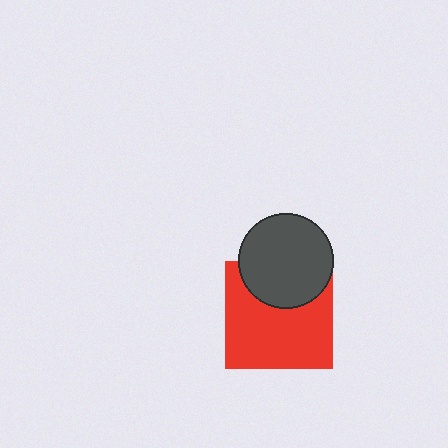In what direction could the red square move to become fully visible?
The red square could move down. That would shift it out from behind the dark gray circle entirely.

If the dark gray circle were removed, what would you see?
You would see the complete red square.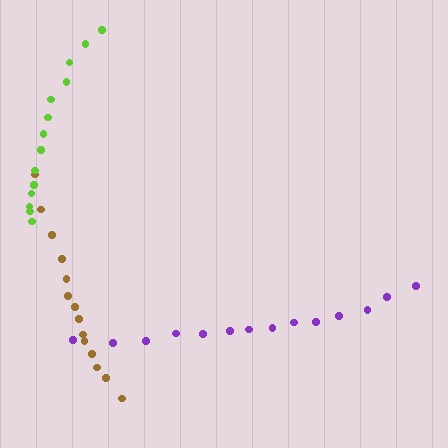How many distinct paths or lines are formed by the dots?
There are 3 distinct paths.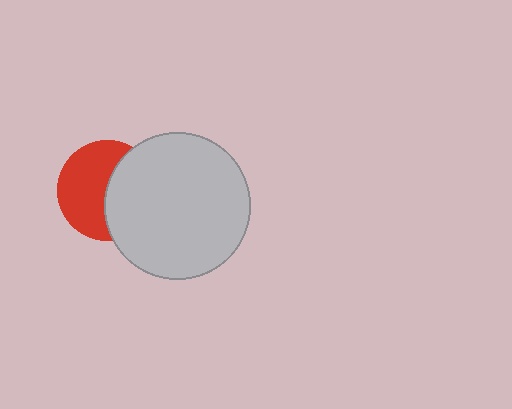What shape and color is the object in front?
The object in front is a light gray circle.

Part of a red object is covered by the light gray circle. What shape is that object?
It is a circle.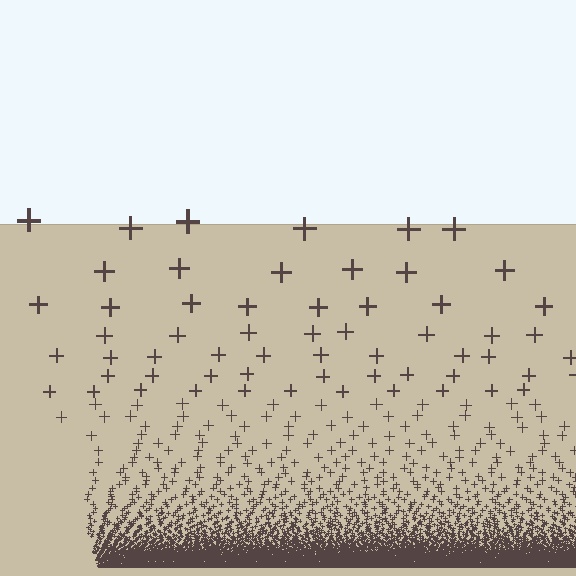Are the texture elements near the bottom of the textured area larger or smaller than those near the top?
Smaller. The gradient is inverted — elements near the bottom are smaller and denser.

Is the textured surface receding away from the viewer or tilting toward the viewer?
The surface appears to tilt toward the viewer. Texture elements get larger and sparser toward the top.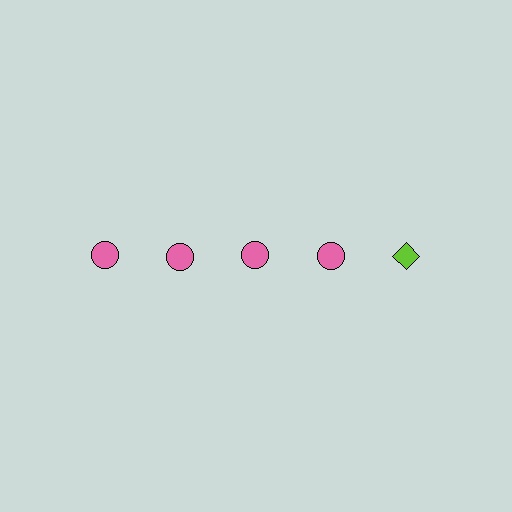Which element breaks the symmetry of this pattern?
The lime diamond in the top row, rightmost column breaks the symmetry. All other shapes are pink circles.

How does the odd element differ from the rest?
It differs in both color (lime instead of pink) and shape (diamond instead of circle).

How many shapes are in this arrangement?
There are 5 shapes arranged in a grid pattern.